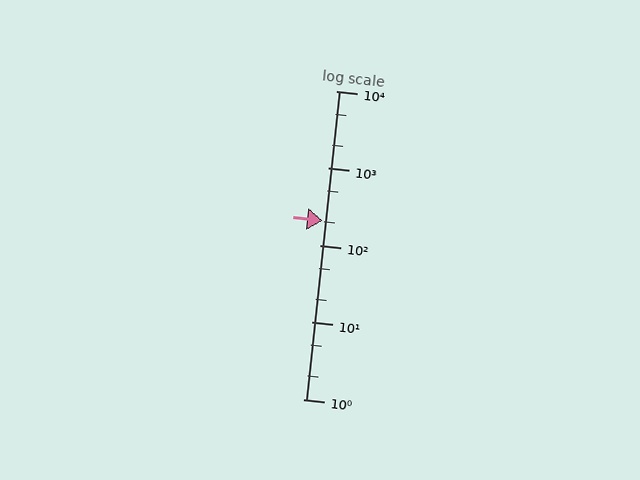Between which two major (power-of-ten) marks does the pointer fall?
The pointer is between 100 and 1000.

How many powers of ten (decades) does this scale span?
The scale spans 4 decades, from 1 to 10000.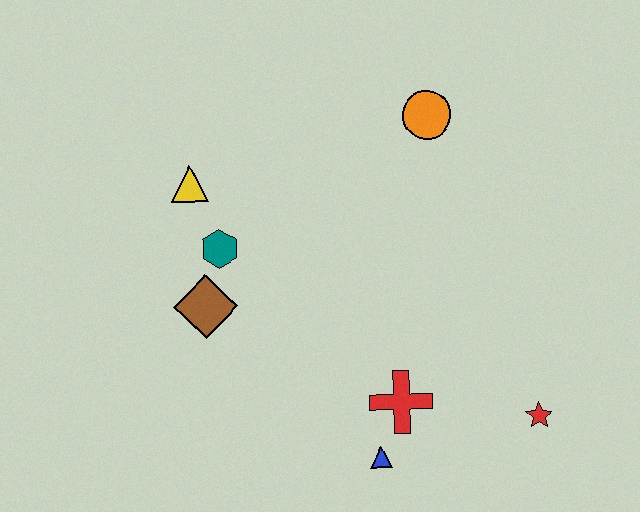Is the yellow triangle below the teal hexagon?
No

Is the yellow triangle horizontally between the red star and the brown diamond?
No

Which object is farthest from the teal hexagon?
The red star is farthest from the teal hexagon.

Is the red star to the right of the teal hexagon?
Yes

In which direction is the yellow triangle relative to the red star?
The yellow triangle is to the left of the red star.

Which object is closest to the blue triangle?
The red cross is closest to the blue triangle.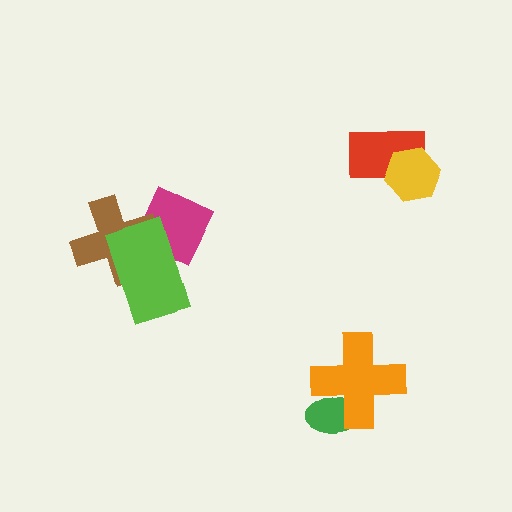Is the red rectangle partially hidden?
Yes, it is partially covered by another shape.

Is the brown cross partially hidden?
Yes, it is partially covered by another shape.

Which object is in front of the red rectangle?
The yellow hexagon is in front of the red rectangle.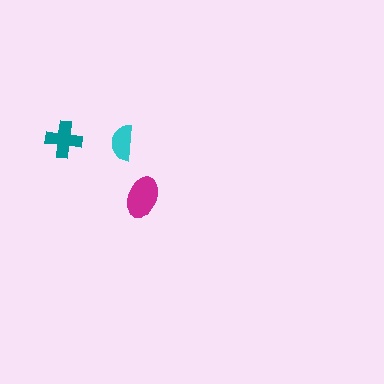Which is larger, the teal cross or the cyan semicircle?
The teal cross.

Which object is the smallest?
The cyan semicircle.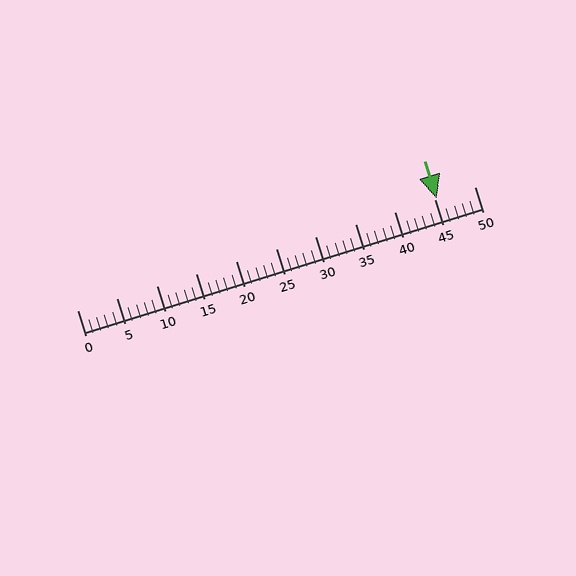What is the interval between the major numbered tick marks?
The major tick marks are spaced 5 units apart.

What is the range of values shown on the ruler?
The ruler shows values from 0 to 50.